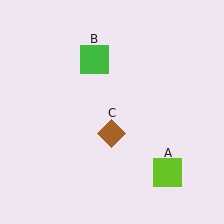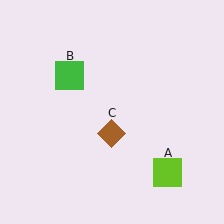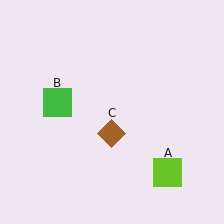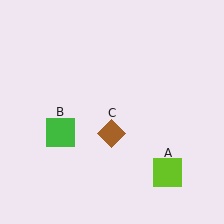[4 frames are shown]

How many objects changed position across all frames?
1 object changed position: green square (object B).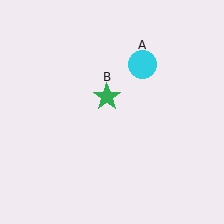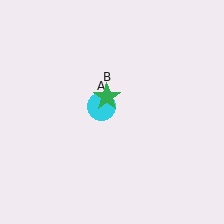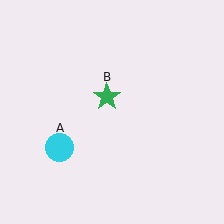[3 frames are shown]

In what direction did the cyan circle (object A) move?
The cyan circle (object A) moved down and to the left.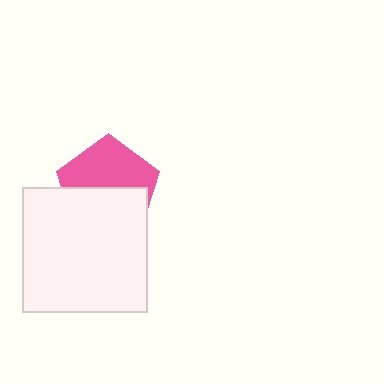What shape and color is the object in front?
The object in front is a white square.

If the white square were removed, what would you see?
You would see the complete pink pentagon.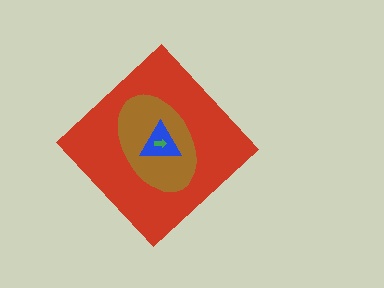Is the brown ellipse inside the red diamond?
Yes.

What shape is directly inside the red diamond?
The brown ellipse.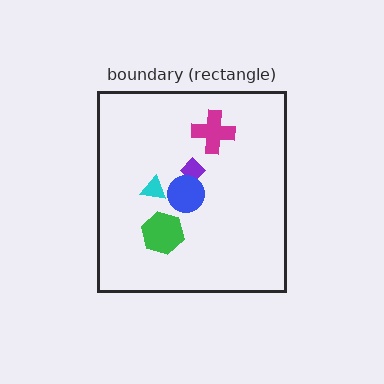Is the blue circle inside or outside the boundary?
Inside.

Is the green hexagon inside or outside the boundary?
Inside.